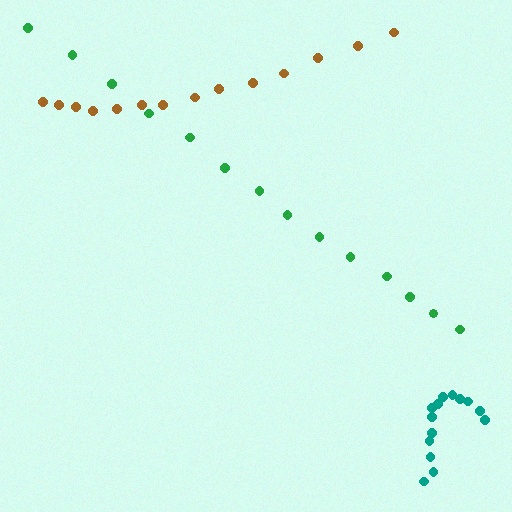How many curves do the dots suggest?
There are 3 distinct paths.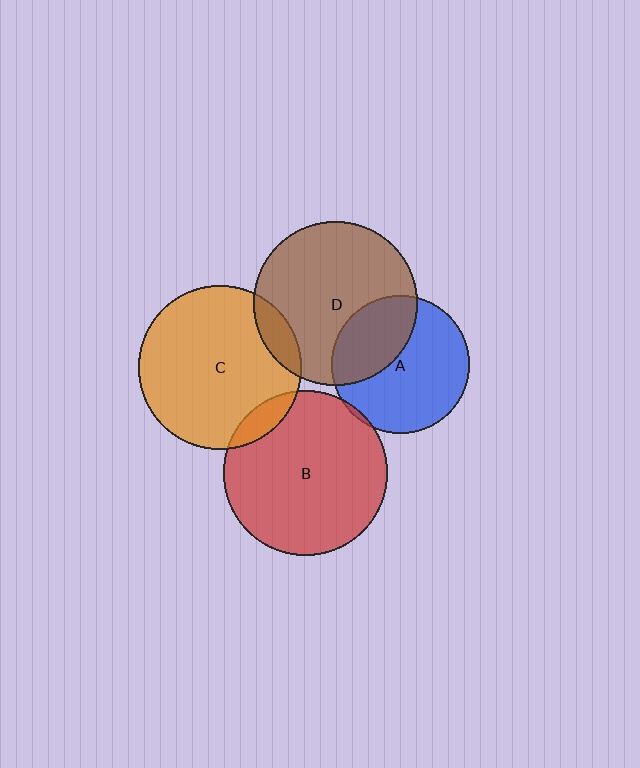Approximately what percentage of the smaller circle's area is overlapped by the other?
Approximately 5%.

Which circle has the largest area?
Circle D (brown).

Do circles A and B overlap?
Yes.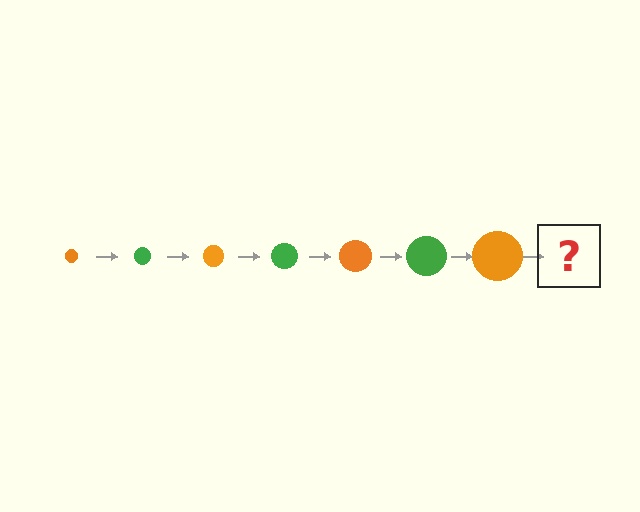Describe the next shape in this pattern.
It should be a green circle, larger than the previous one.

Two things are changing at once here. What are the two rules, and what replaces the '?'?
The two rules are that the circle grows larger each step and the color cycles through orange and green. The '?' should be a green circle, larger than the previous one.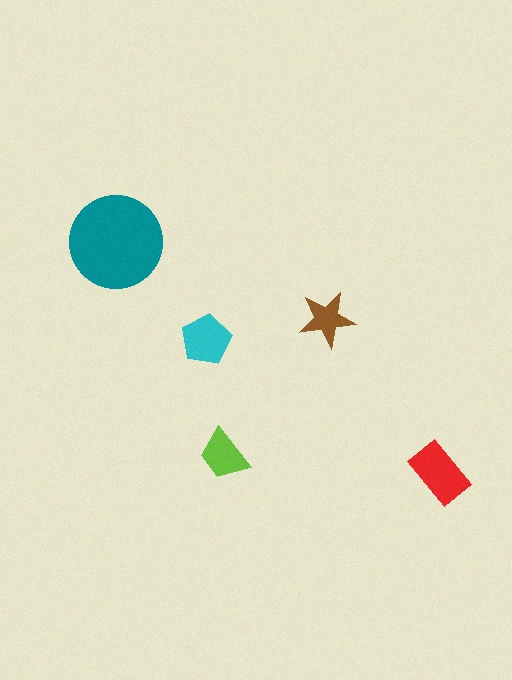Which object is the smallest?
The brown star.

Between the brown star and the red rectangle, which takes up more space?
The red rectangle.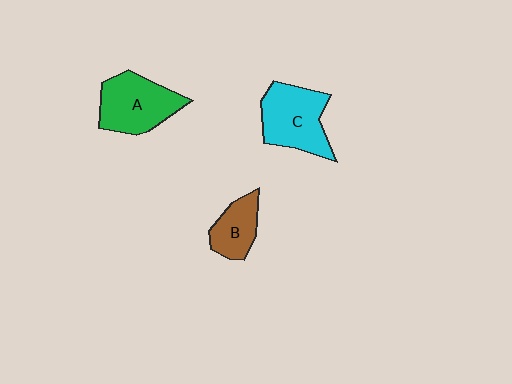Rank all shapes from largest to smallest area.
From largest to smallest: C (cyan), A (green), B (brown).